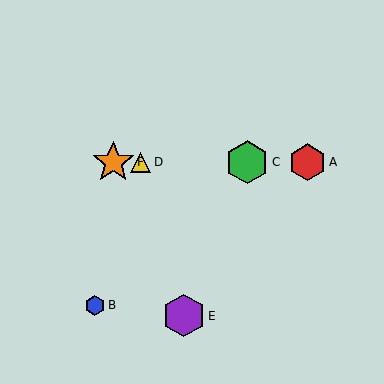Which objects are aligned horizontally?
Objects A, C, D, F are aligned horizontally.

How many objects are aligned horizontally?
4 objects (A, C, D, F) are aligned horizontally.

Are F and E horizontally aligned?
No, F is at y≈162 and E is at y≈316.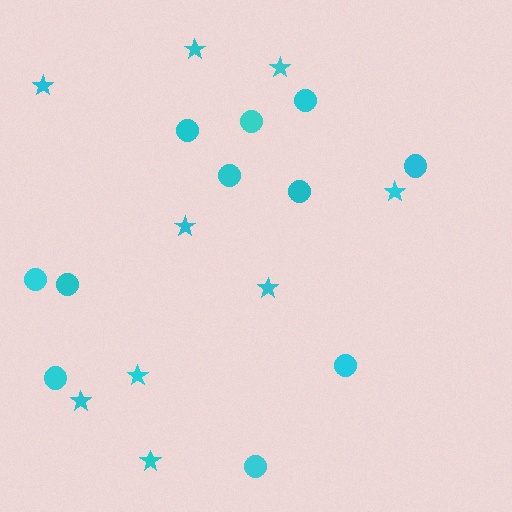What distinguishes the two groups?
There are 2 groups: one group of circles (11) and one group of stars (9).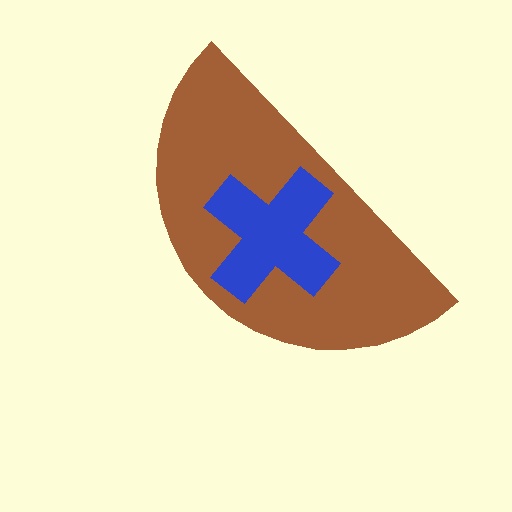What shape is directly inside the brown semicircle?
The blue cross.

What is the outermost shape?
The brown semicircle.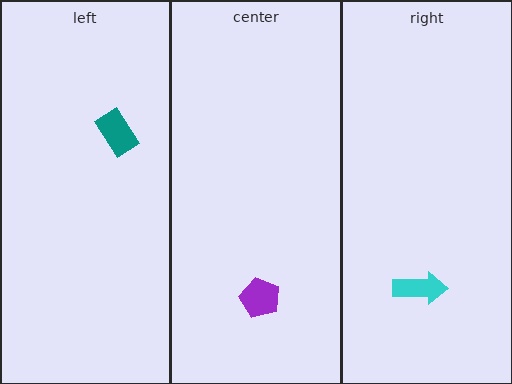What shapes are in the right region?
The cyan arrow.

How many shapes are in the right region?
1.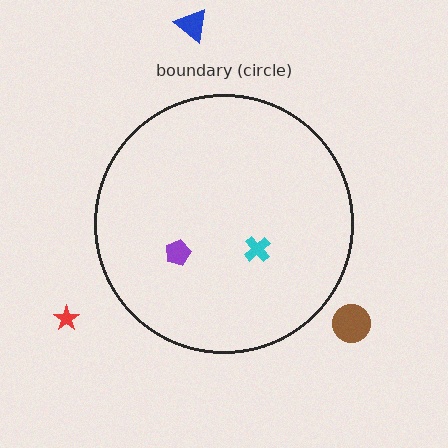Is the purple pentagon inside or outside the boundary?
Inside.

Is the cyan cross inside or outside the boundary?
Inside.